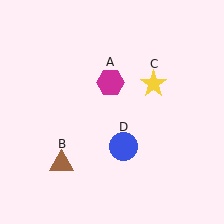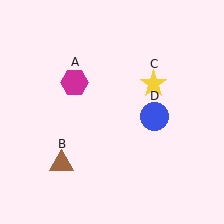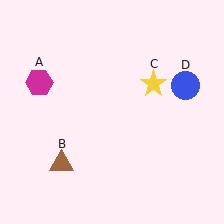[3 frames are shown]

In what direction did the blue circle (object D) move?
The blue circle (object D) moved up and to the right.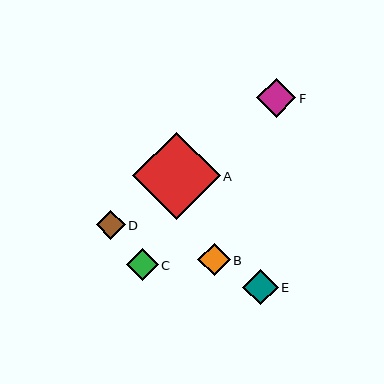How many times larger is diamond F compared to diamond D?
Diamond F is approximately 1.4 times the size of diamond D.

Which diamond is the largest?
Diamond A is the largest with a size of approximately 87 pixels.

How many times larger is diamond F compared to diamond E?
Diamond F is approximately 1.1 times the size of diamond E.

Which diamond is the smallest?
Diamond D is the smallest with a size of approximately 29 pixels.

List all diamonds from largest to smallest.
From largest to smallest: A, F, E, B, C, D.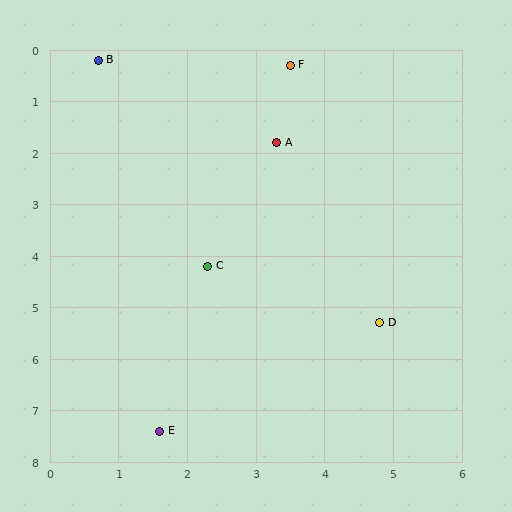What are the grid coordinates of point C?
Point C is at approximately (2.3, 4.2).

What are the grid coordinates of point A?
Point A is at approximately (3.3, 1.8).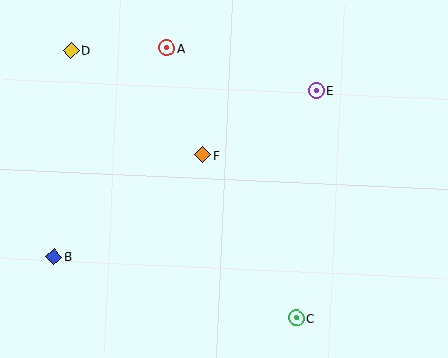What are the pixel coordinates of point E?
Point E is at (316, 90).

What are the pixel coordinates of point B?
Point B is at (54, 256).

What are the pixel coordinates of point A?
Point A is at (167, 48).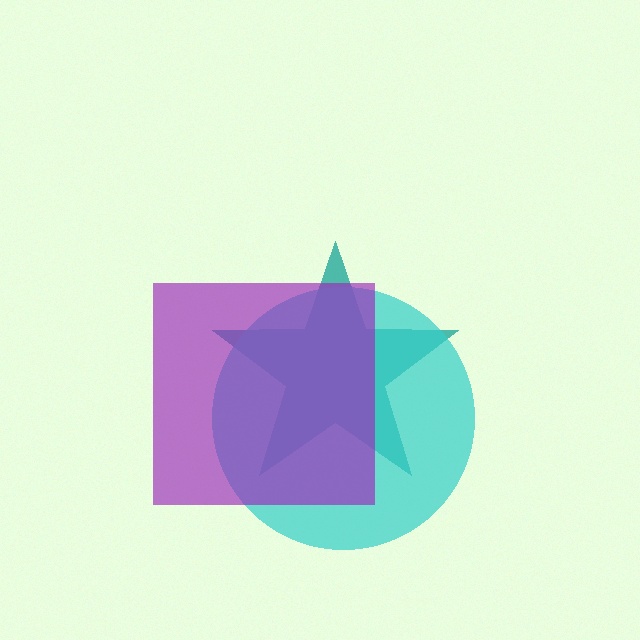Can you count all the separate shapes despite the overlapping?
Yes, there are 3 separate shapes.